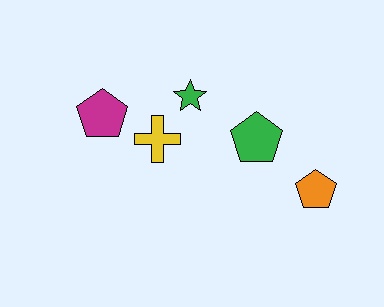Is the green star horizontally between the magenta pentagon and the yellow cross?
No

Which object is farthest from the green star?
The orange pentagon is farthest from the green star.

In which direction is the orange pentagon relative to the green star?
The orange pentagon is to the right of the green star.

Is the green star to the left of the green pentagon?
Yes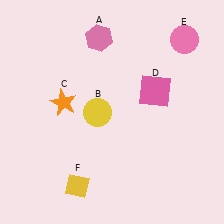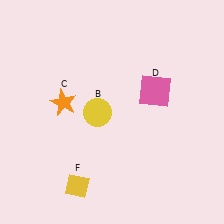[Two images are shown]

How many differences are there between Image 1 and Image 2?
There are 2 differences between the two images.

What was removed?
The pink hexagon (A), the pink circle (E) were removed in Image 2.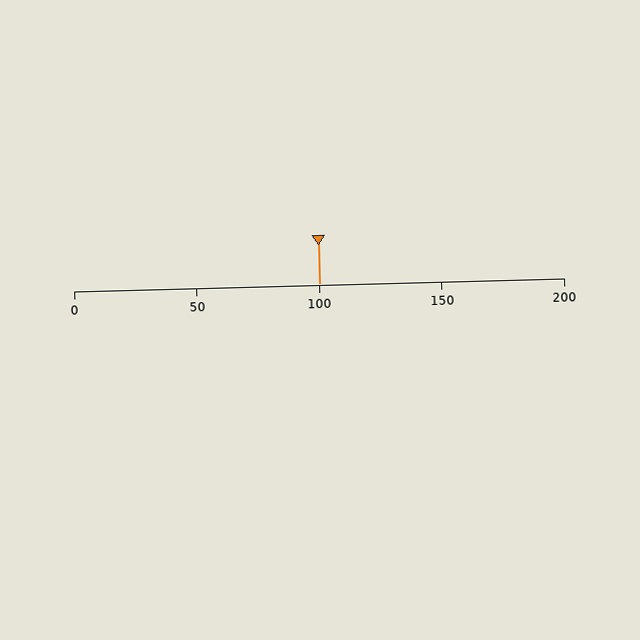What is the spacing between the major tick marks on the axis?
The major ticks are spaced 50 apart.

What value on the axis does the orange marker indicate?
The marker indicates approximately 100.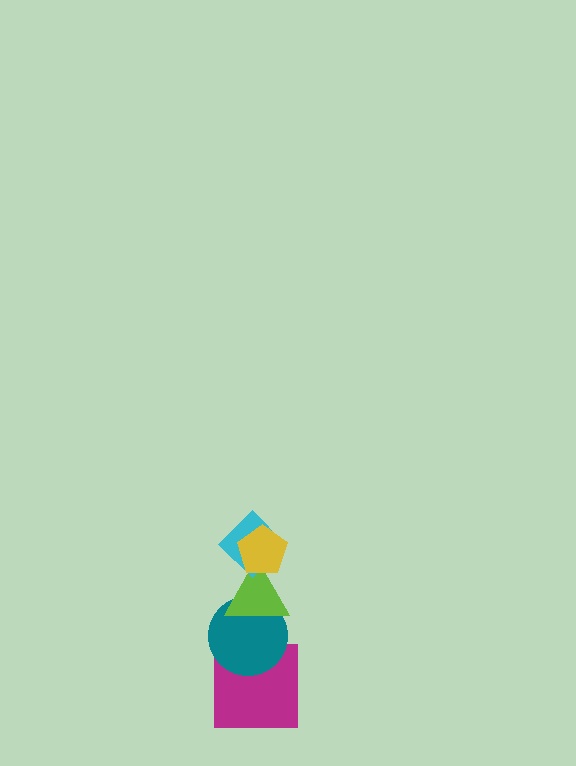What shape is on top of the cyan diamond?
The yellow pentagon is on top of the cyan diamond.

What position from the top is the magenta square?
The magenta square is 5th from the top.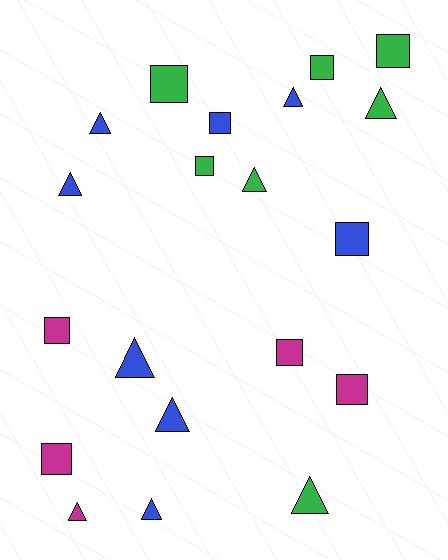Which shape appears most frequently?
Triangle, with 10 objects.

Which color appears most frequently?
Blue, with 8 objects.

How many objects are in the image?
There are 20 objects.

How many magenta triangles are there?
There is 1 magenta triangle.